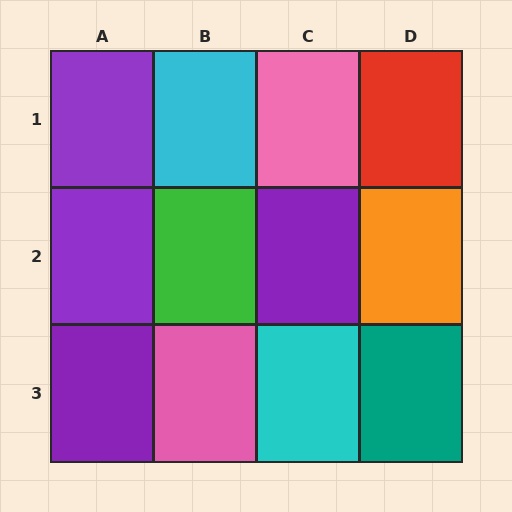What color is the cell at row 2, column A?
Purple.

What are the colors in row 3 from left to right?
Purple, pink, cyan, teal.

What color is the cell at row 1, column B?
Cyan.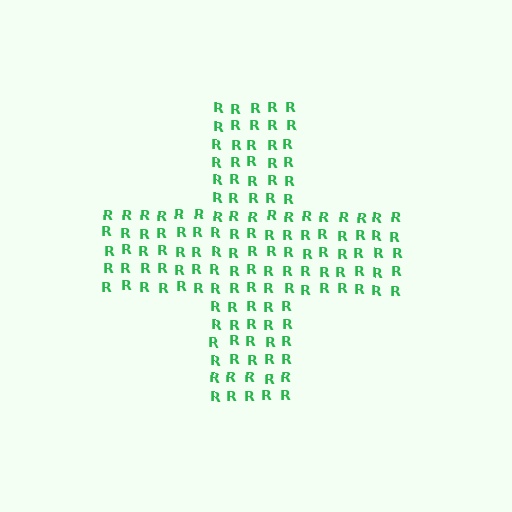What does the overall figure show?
The overall figure shows a cross.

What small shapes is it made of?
It is made of small letter R's.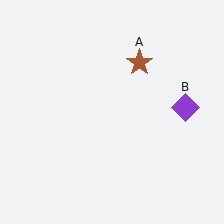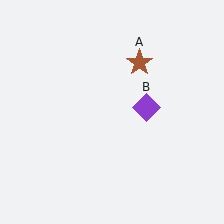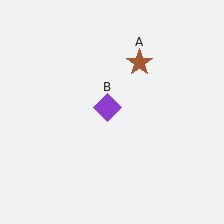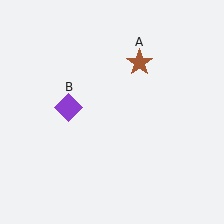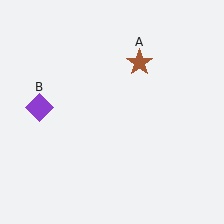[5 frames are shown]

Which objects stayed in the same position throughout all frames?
Brown star (object A) remained stationary.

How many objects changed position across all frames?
1 object changed position: purple diamond (object B).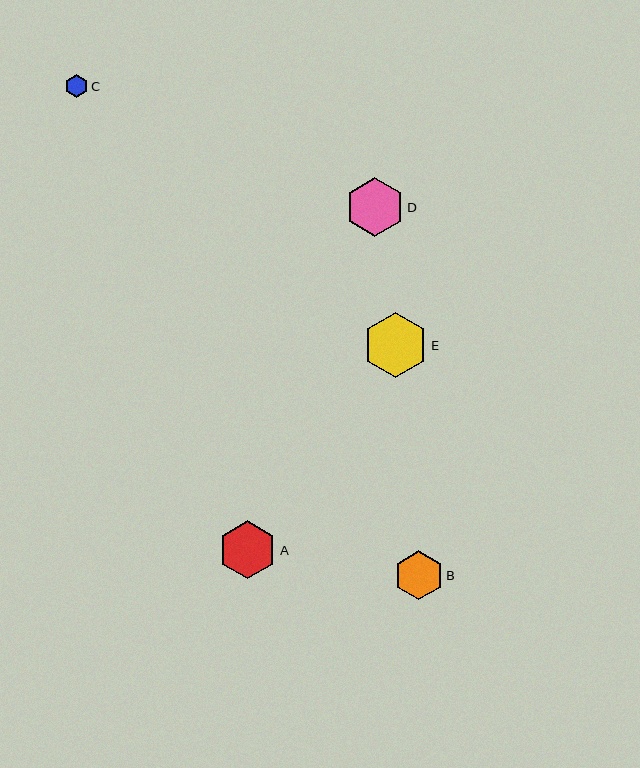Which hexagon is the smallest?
Hexagon C is the smallest with a size of approximately 23 pixels.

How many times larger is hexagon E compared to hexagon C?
Hexagon E is approximately 2.9 times the size of hexagon C.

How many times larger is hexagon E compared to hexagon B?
Hexagon E is approximately 1.3 times the size of hexagon B.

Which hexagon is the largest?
Hexagon E is the largest with a size of approximately 66 pixels.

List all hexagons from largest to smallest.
From largest to smallest: E, D, A, B, C.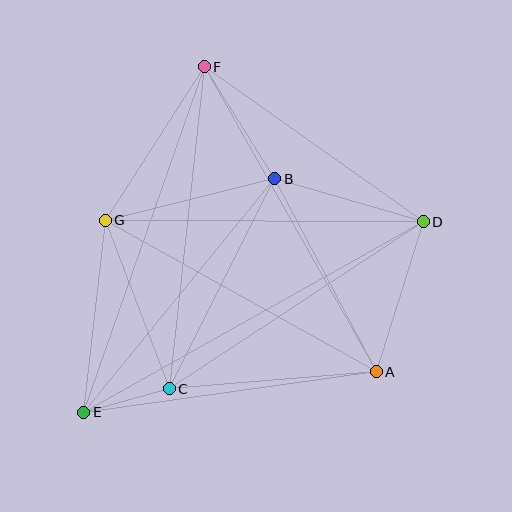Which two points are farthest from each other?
Points D and E are farthest from each other.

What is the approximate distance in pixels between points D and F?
The distance between D and F is approximately 268 pixels.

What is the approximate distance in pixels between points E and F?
The distance between E and F is approximately 366 pixels.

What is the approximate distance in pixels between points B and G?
The distance between B and G is approximately 175 pixels.